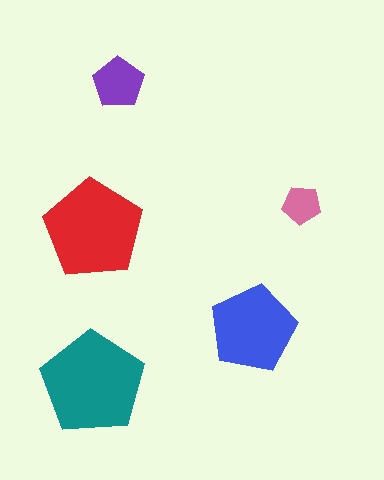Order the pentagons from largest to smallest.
the teal one, the red one, the blue one, the purple one, the pink one.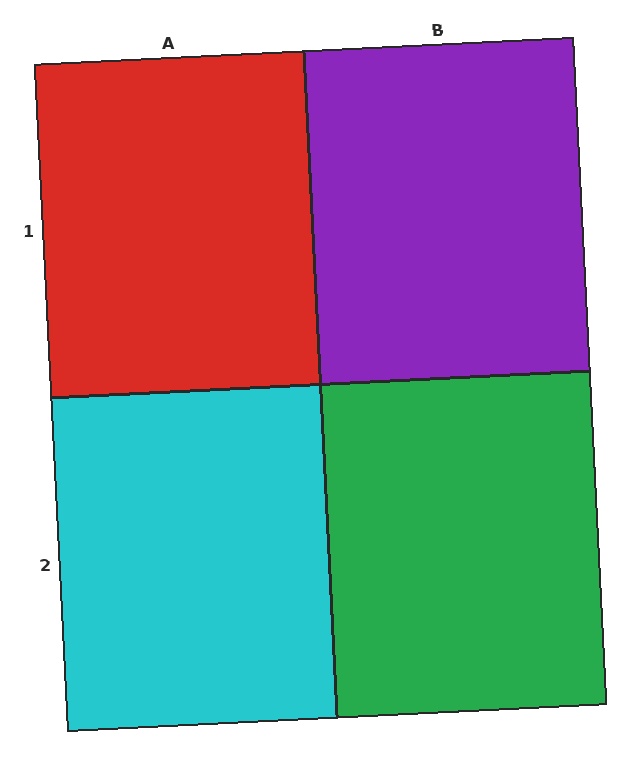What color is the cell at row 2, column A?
Cyan.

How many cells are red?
1 cell is red.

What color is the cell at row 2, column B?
Green.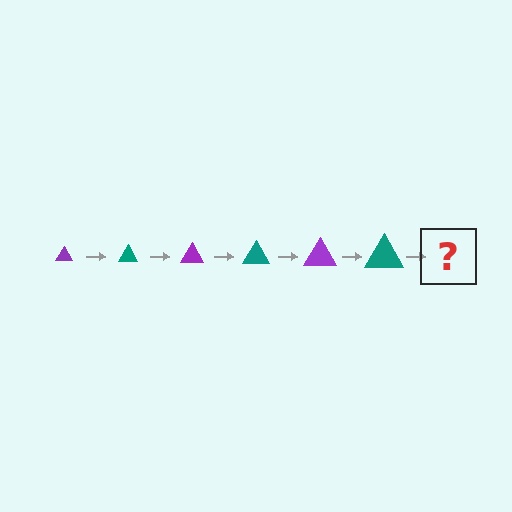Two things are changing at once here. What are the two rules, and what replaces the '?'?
The two rules are that the triangle grows larger each step and the color cycles through purple and teal. The '?' should be a purple triangle, larger than the previous one.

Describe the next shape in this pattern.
It should be a purple triangle, larger than the previous one.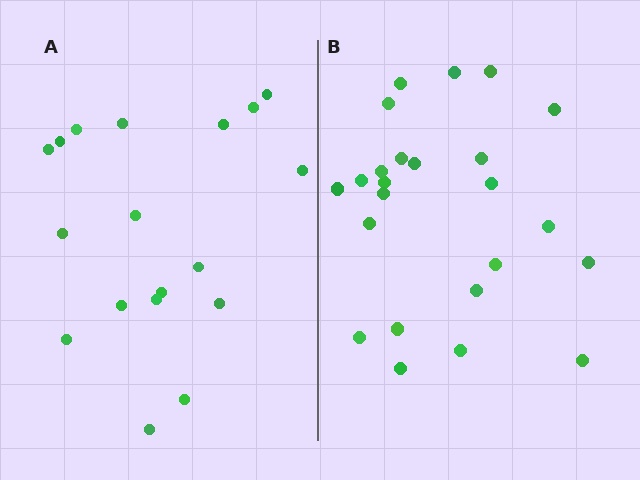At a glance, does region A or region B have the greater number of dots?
Region B (the right region) has more dots.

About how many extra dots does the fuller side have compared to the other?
Region B has about 6 more dots than region A.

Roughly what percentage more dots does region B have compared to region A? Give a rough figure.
About 35% more.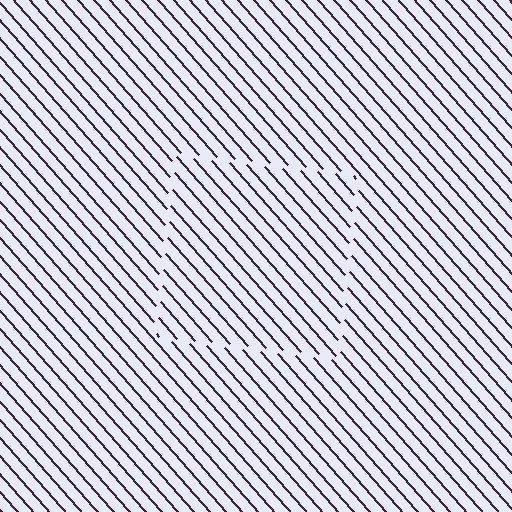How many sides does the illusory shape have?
4 sides — the line-ends trace a square.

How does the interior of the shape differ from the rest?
The interior of the shape contains the same grating, shifted by half a period — the contour is defined by the phase discontinuity where line-ends from the inner and outer gratings abut.